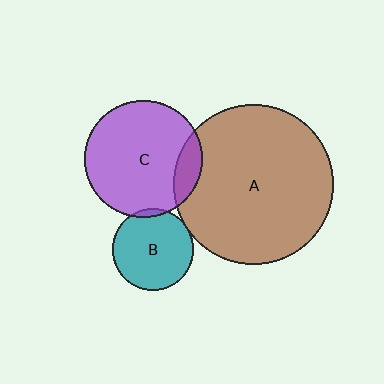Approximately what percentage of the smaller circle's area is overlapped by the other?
Approximately 15%.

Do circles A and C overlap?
Yes.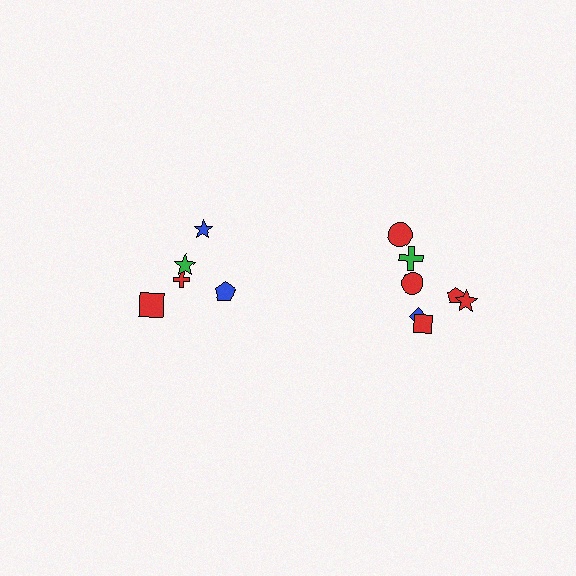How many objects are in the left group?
There are 5 objects.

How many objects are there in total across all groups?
There are 12 objects.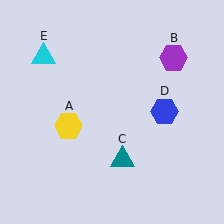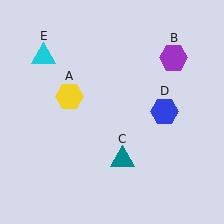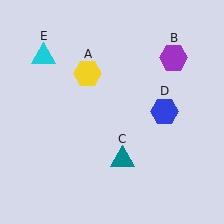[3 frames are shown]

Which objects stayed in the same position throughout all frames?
Purple hexagon (object B) and teal triangle (object C) and blue hexagon (object D) and cyan triangle (object E) remained stationary.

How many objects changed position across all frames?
1 object changed position: yellow hexagon (object A).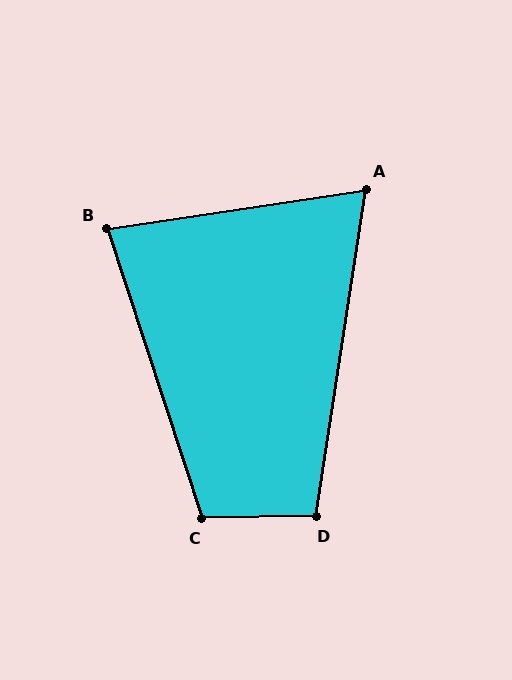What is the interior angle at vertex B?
Approximately 80 degrees (acute).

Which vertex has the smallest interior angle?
A, at approximately 73 degrees.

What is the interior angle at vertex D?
Approximately 100 degrees (obtuse).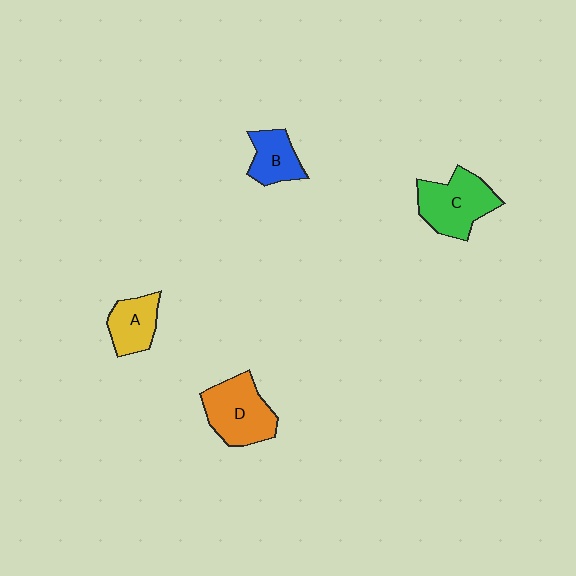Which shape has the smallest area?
Shape B (blue).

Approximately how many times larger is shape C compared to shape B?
Approximately 1.6 times.